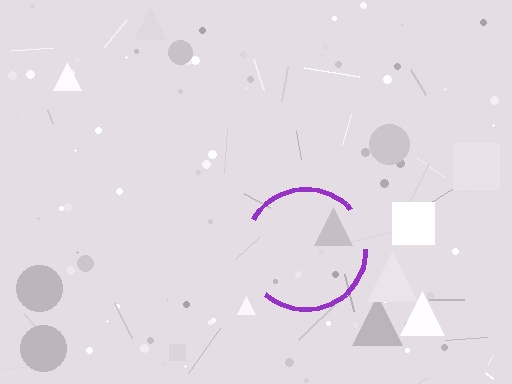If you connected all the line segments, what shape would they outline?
They would outline a circle.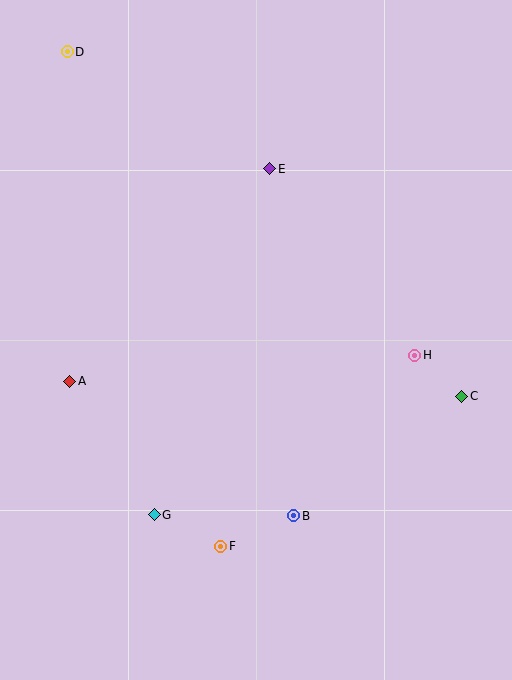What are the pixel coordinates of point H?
Point H is at (415, 355).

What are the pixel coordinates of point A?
Point A is at (70, 381).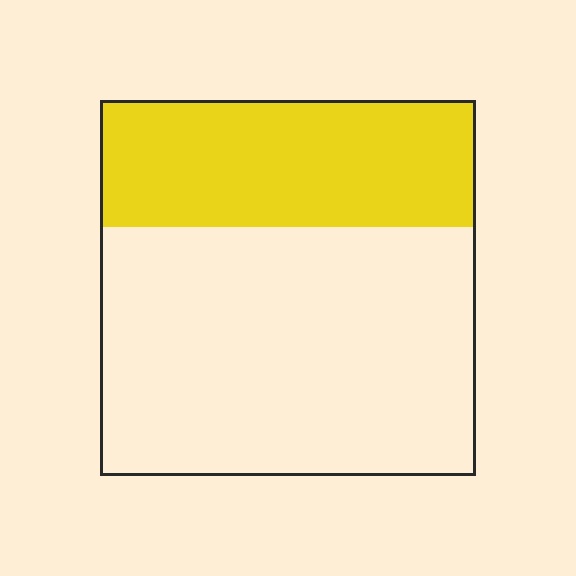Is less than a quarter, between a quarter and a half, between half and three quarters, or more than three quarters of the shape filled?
Between a quarter and a half.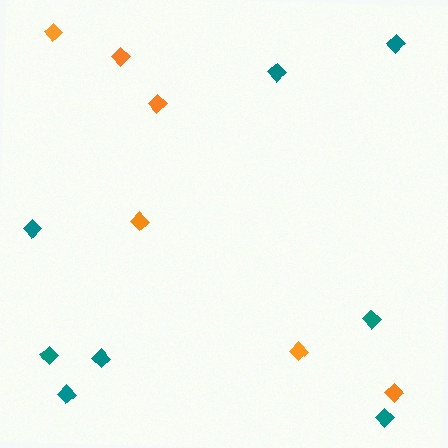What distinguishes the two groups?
There are 2 groups: one group of teal diamonds (8) and one group of orange diamonds (6).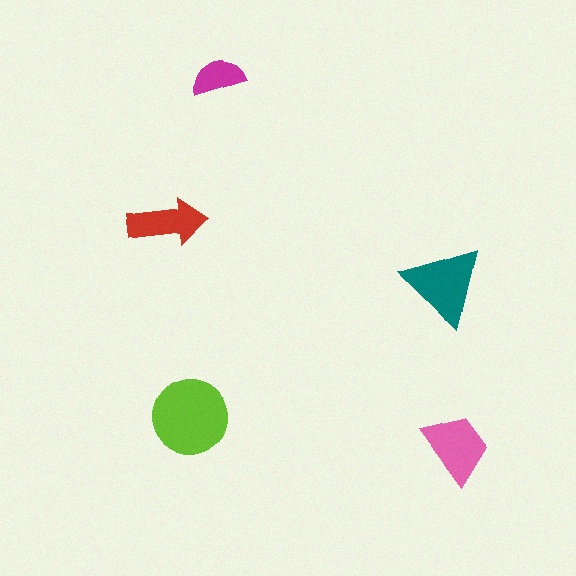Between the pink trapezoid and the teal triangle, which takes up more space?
The teal triangle.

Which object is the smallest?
The magenta semicircle.